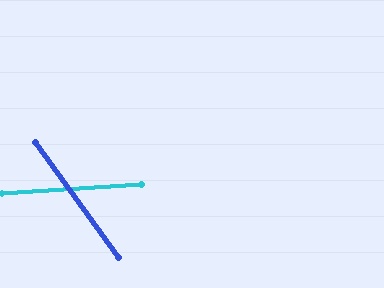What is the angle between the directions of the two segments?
Approximately 58 degrees.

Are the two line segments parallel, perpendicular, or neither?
Neither parallel nor perpendicular — they differ by about 58°.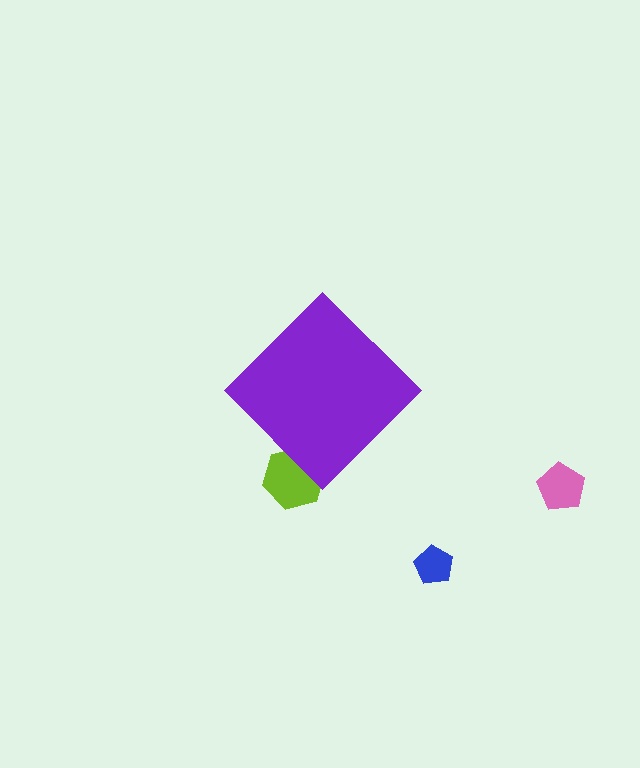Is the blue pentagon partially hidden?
No, the blue pentagon is fully visible.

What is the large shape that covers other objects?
A purple diamond.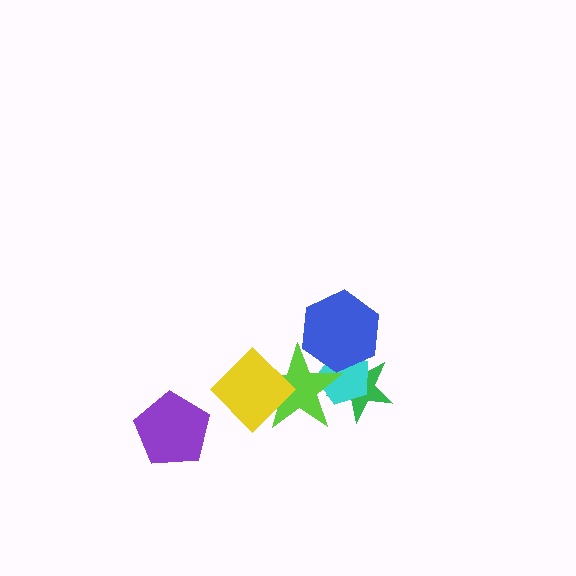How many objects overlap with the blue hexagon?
3 objects overlap with the blue hexagon.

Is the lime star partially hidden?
Yes, it is partially covered by another shape.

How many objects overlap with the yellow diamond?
1 object overlaps with the yellow diamond.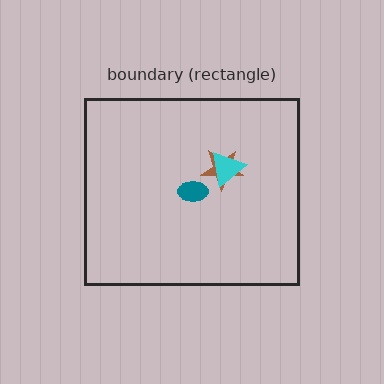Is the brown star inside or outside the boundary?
Inside.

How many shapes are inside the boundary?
3 inside, 0 outside.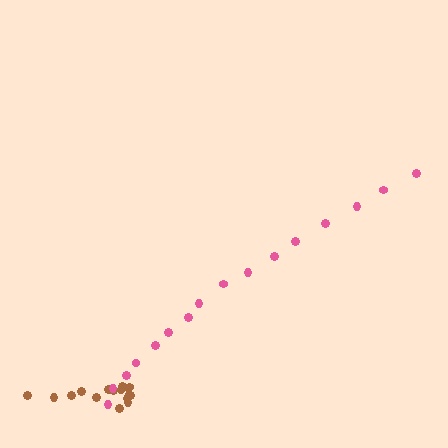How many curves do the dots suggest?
There are 2 distinct paths.